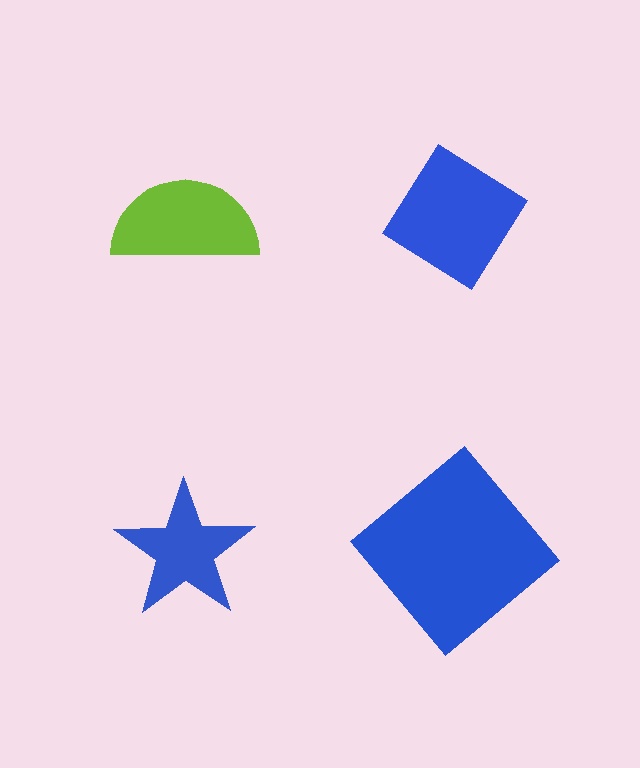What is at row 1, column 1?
A lime semicircle.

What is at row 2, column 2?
A blue diamond.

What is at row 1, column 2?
A blue diamond.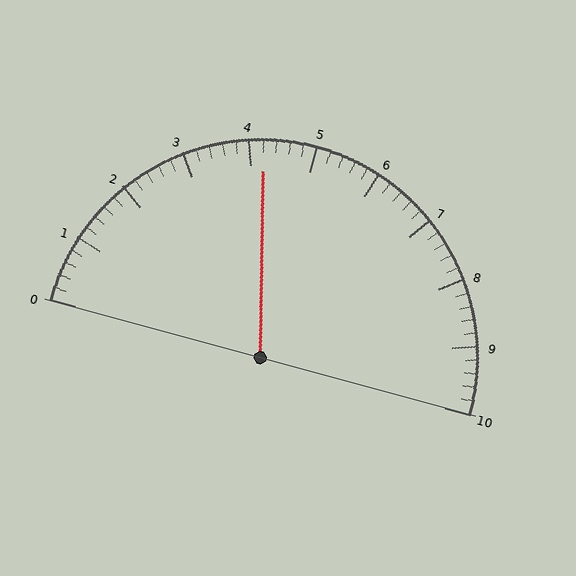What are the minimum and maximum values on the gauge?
The gauge ranges from 0 to 10.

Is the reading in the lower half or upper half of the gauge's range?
The reading is in the lower half of the range (0 to 10).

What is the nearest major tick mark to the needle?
The nearest major tick mark is 4.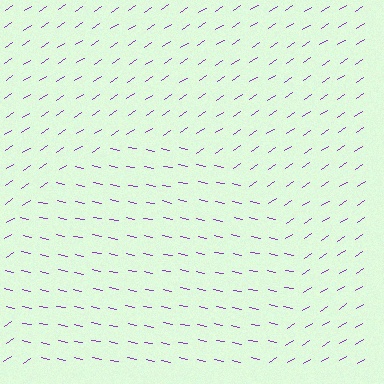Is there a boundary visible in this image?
Yes, there is a texture boundary formed by a change in line orientation.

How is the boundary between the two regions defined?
The boundary is defined purely by a change in line orientation (approximately 45 degrees difference). All lines are the same color and thickness.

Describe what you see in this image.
The image is filled with small purple line segments. A circle region in the image has lines oriented differently from the surrounding lines, creating a visible texture boundary.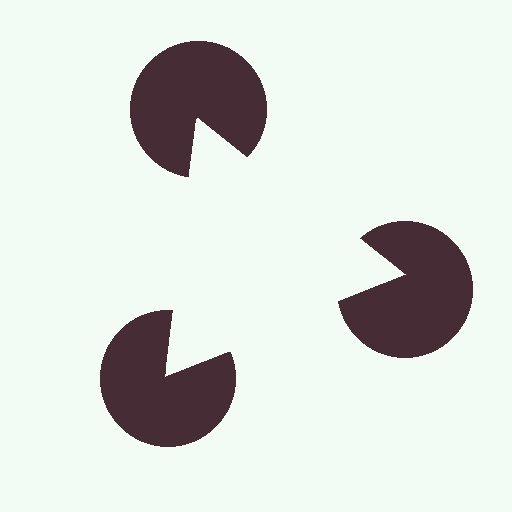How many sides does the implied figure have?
3 sides.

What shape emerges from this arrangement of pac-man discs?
An illusory triangle — its edges are inferred from the aligned wedge cuts in the pac-man discs, not physically drawn.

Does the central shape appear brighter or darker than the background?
It typically appears slightly brighter than the background, even though no actual brightness change is drawn.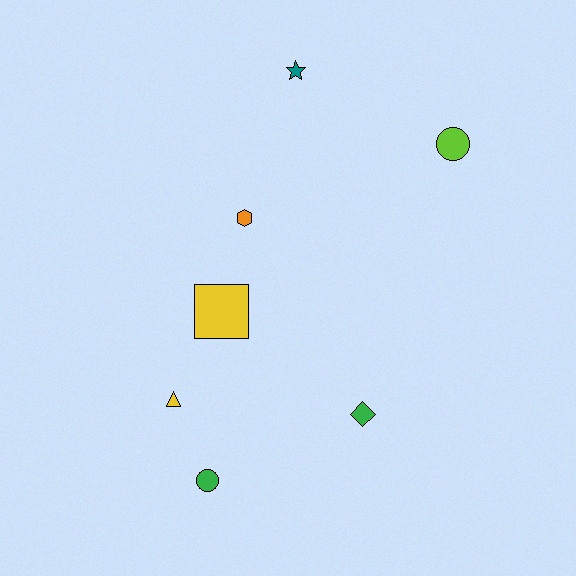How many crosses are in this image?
There are no crosses.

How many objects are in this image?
There are 7 objects.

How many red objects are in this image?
There are no red objects.